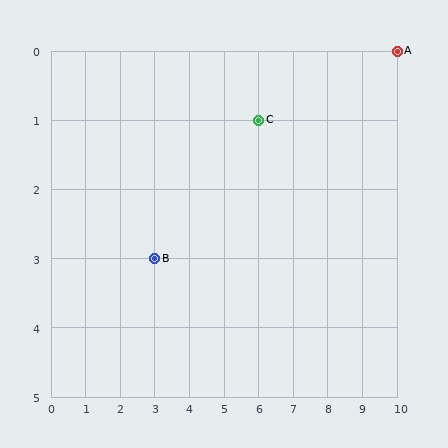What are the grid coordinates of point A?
Point A is at grid coordinates (10, 0).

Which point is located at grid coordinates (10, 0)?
Point A is at (10, 0).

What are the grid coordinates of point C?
Point C is at grid coordinates (6, 1).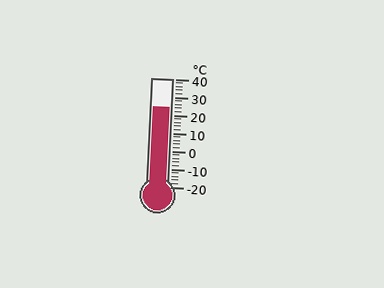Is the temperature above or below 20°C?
The temperature is above 20°C.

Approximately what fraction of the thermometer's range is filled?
The thermometer is filled to approximately 75% of its range.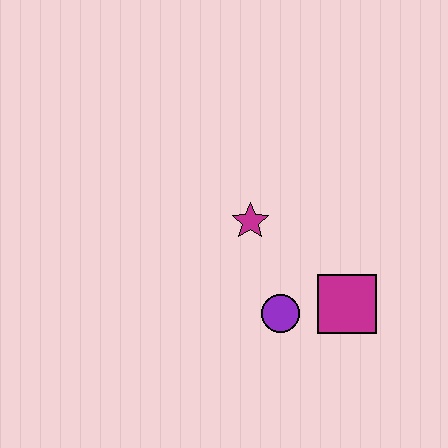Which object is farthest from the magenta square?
The magenta star is farthest from the magenta square.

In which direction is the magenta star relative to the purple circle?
The magenta star is above the purple circle.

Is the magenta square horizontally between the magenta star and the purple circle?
No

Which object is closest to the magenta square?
The purple circle is closest to the magenta square.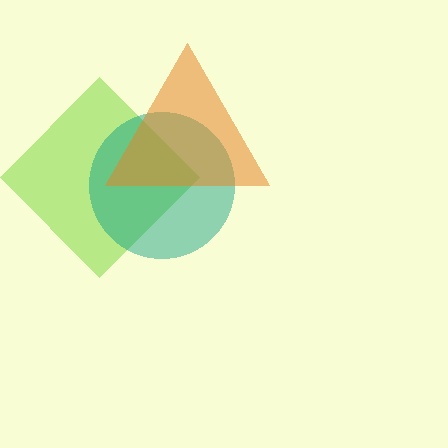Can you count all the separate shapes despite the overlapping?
Yes, there are 3 separate shapes.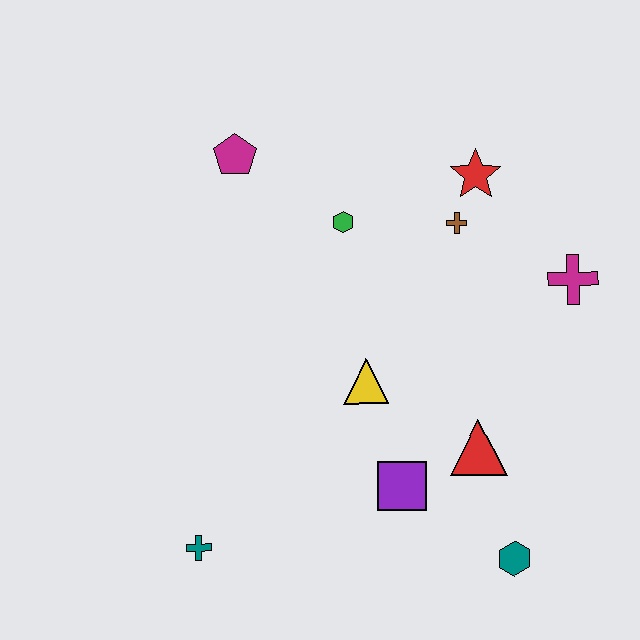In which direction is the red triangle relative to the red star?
The red triangle is below the red star.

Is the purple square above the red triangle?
No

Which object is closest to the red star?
The brown cross is closest to the red star.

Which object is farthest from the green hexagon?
The teal hexagon is farthest from the green hexagon.